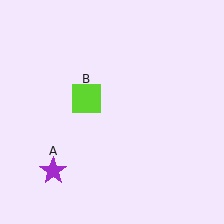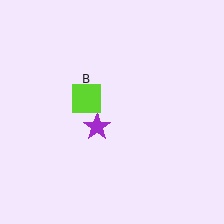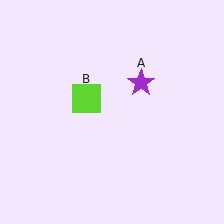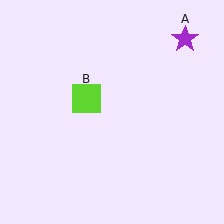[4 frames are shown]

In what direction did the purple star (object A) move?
The purple star (object A) moved up and to the right.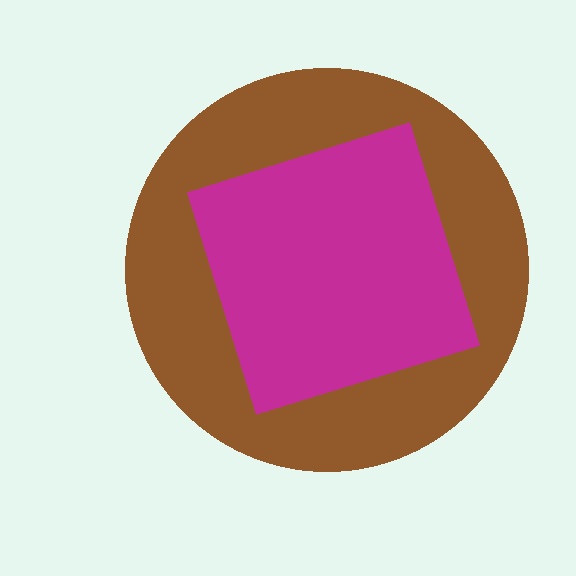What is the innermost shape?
The magenta square.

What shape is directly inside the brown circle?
The magenta square.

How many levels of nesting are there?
2.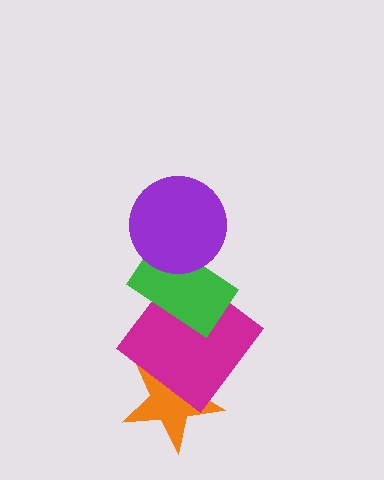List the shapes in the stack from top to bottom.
From top to bottom: the purple circle, the green rectangle, the magenta diamond, the orange star.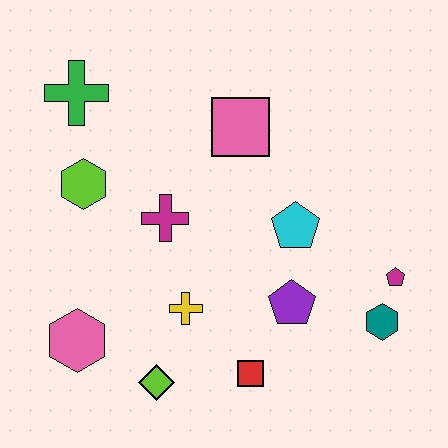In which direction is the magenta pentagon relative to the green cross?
The magenta pentagon is to the right of the green cross.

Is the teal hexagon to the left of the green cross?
No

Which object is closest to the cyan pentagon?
The purple pentagon is closest to the cyan pentagon.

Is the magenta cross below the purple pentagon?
No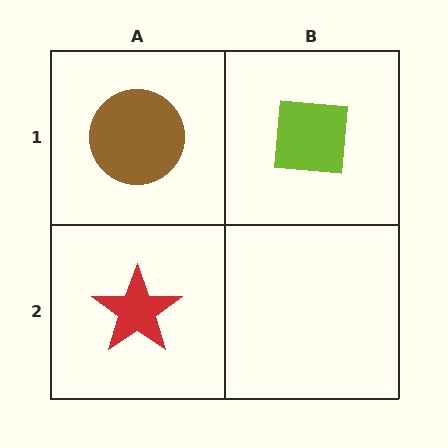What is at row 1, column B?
A lime square.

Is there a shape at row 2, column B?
No, that cell is empty.